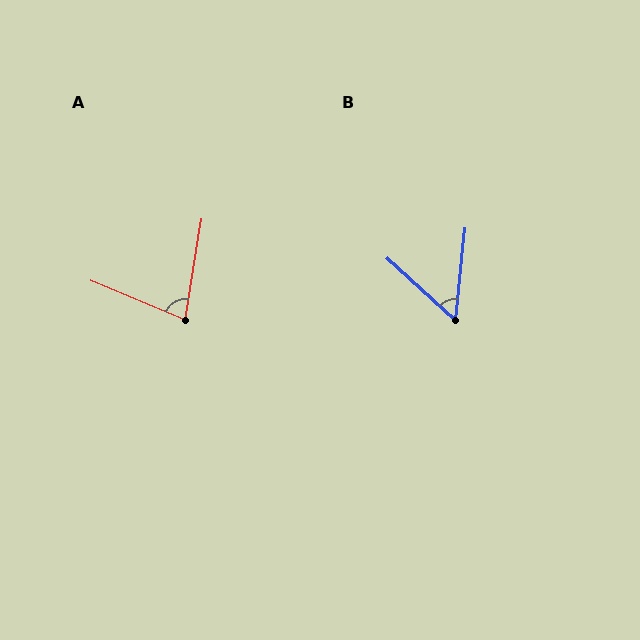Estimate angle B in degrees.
Approximately 53 degrees.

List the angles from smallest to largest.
B (53°), A (76°).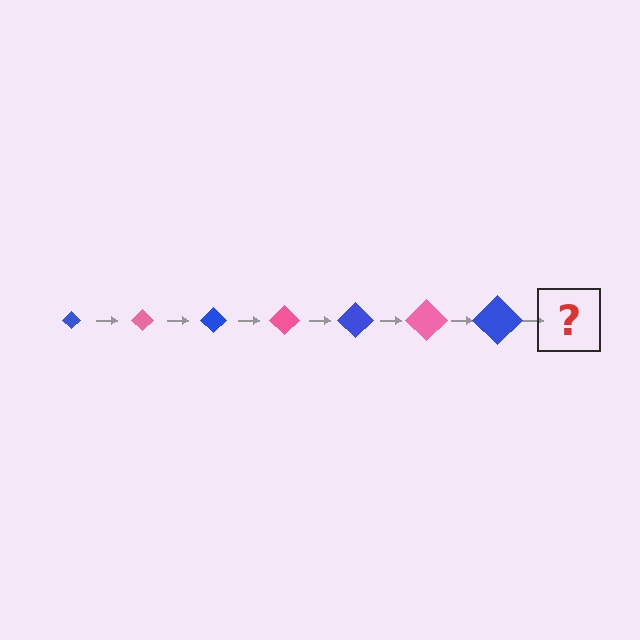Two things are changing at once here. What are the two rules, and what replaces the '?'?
The two rules are that the diamond grows larger each step and the color cycles through blue and pink. The '?' should be a pink diamond, larger than the previous one.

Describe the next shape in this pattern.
It should be a pink diamond, larger than the previous one.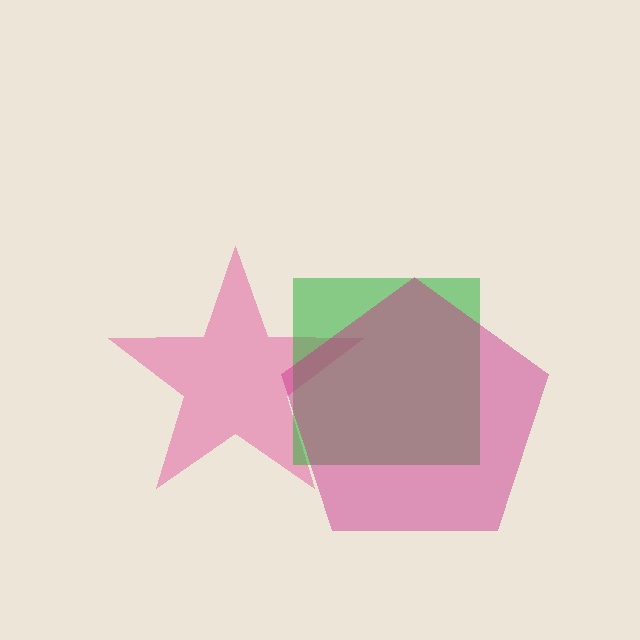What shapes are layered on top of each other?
The layered shapes are: a pink star, a green square, a magenta pentagon.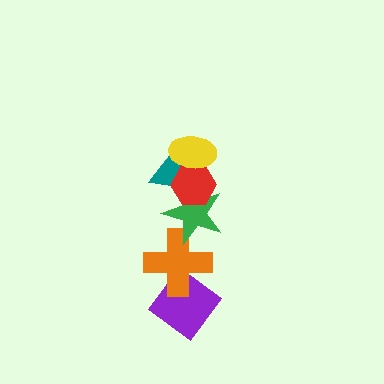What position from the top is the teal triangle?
The teal triangle is 3rd from the top.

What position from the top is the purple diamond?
The purple diamond is 6th from the top.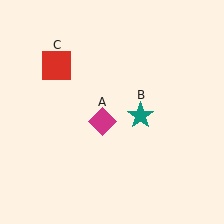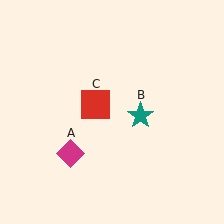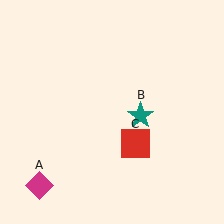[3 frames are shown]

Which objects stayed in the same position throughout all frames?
Teal star (object B) remained stationary.